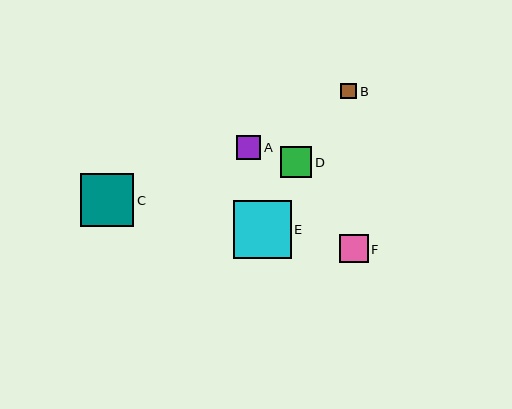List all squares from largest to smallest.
From largest to smallest: E, C, D, F, A, B.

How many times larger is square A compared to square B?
Square A is approximately 1.6 times the size of square B.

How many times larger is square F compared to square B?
Square F is approximately 1.8 times the size of square B.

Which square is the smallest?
Square B is the smallest with a size of approximately 16 pixels.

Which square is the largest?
Square E is the largest with a size of approximately 58 pixels.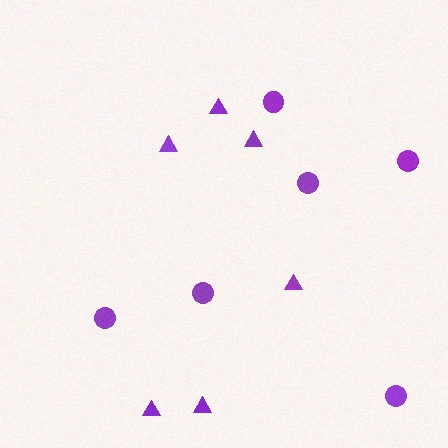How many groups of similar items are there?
There are 2 groups: one group of triangles (6) and one group of circles (6).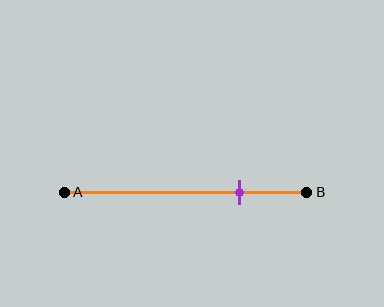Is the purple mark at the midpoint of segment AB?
No, the mark is at about 70% from A, not at the 50% midpoint.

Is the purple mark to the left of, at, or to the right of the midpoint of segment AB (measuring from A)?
The purple mark is to the right of the midpoint of segment AB.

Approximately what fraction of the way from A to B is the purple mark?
The purple mark is approximately 70% of the way from A to B.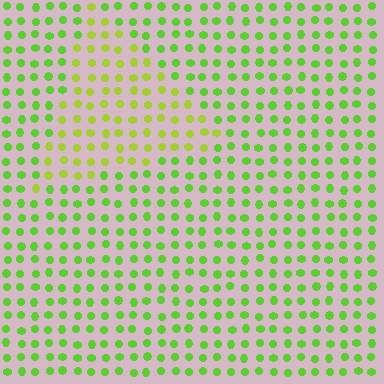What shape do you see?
I see a triangle.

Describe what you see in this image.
The image is filled with small lime elements in a uniform arrangement. A triangle-shaped region is visible where the elements are tinted to a slightly different hue, forming a subtle color boundary.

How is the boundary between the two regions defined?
The boundary is defined purely by a slight shift in hue (about 27 degrees). Spacing, size, and orientation are identical on both sides.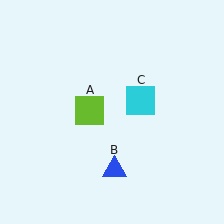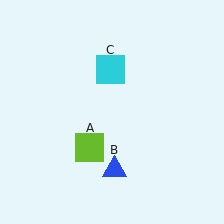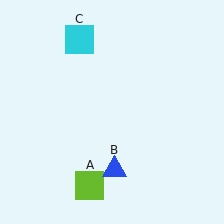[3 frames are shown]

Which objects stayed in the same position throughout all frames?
Blue triangle (object B) remained stationary.